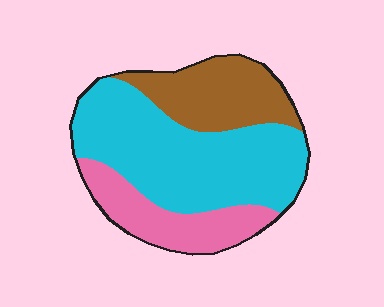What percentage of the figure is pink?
Pink covers around 20% of the figure.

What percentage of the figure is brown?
Brown takes up about one quarter (1/4) of the figure.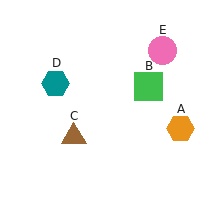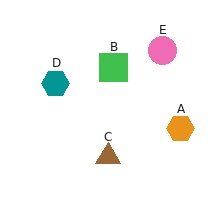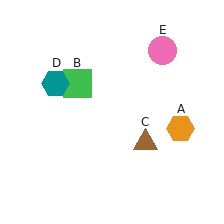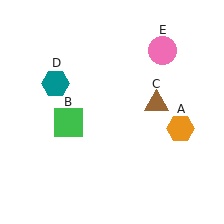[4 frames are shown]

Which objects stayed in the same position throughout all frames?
Orange hexagon (object A) and teal hexagon (object D) and pink circle (object E) remained stationary.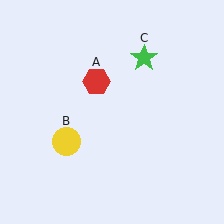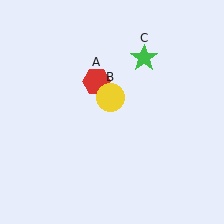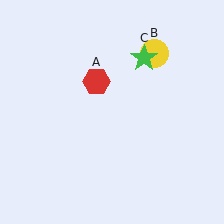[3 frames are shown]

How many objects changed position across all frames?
1 object changed position: yellow circle (object B).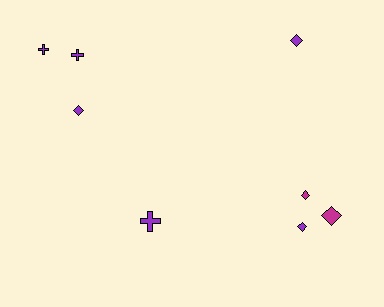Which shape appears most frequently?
Diamond, with 5 objects.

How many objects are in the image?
There are 8 objects.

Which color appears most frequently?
Purple, with 6 objects.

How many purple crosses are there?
There are 3 purple crosses.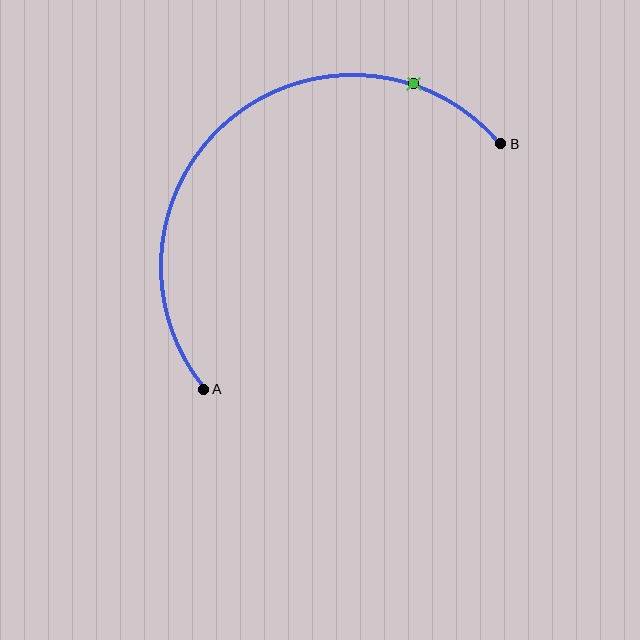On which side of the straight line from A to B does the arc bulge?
The arc bulges above and to the left of the straight line connecting A and B.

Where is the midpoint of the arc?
The arc midpoint is the point on the curve farthest from the straight line joining A and B. It sits above and to the left of that line.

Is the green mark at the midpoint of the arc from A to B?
No. The green mark lies on the arc but is closer to endpoint B. The arc midpoint would be at the point on the curve equidistant along the arc from both A and B.